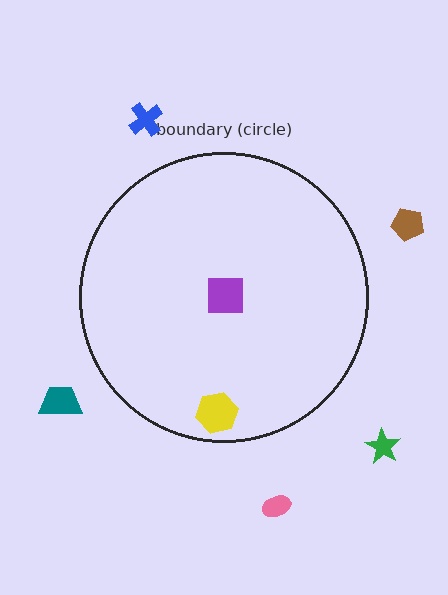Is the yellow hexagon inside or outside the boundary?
Inside.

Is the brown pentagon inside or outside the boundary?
Outside.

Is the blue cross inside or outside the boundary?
Outside.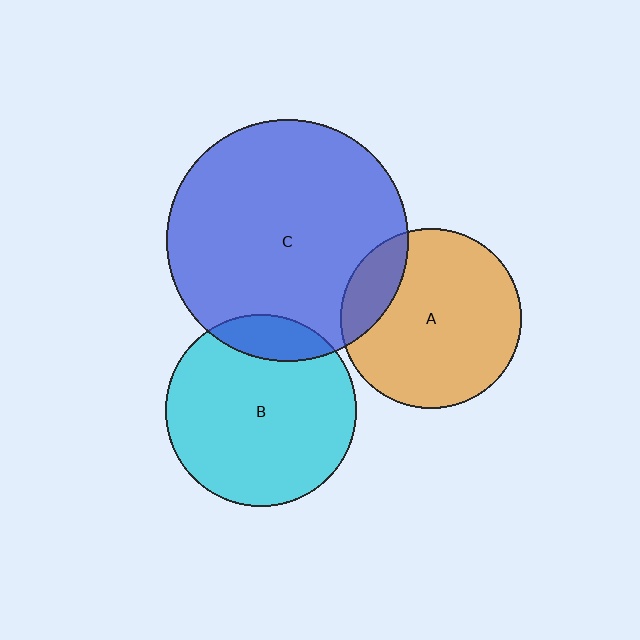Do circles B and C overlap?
Yes.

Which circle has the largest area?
Circle C (blue).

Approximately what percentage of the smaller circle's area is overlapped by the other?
Approximately 15%.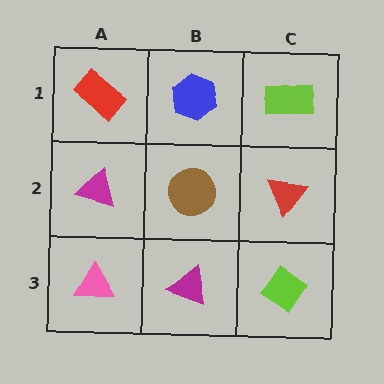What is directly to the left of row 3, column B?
A pink triangle.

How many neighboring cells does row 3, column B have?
3.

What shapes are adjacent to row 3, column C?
A red triangle (row 2, column C), a magenta triangle (row 3, column B).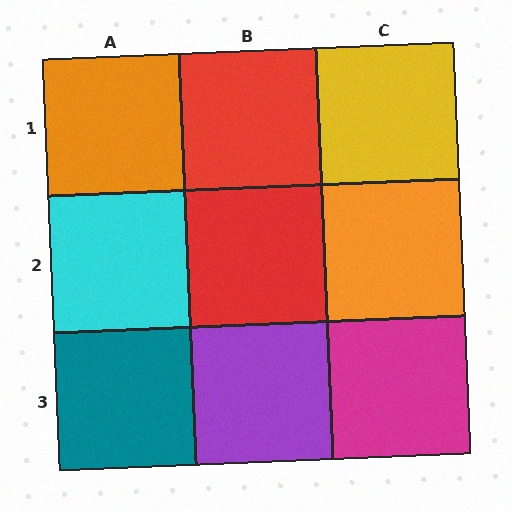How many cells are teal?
1 cell is teal.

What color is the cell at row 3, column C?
Magenta.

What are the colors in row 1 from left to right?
Orange, red, yellow.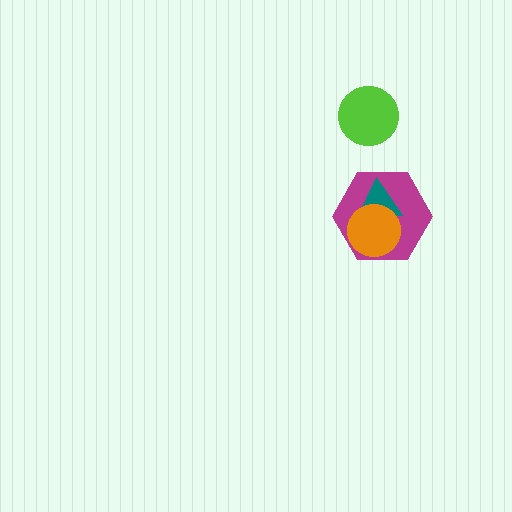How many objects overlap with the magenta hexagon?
2 objects overlap with the magenta hexagon.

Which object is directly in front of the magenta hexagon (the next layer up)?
The teal triangle is directly in front of the magenta hexagon.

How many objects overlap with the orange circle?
2 objects overlap with the orange circle.